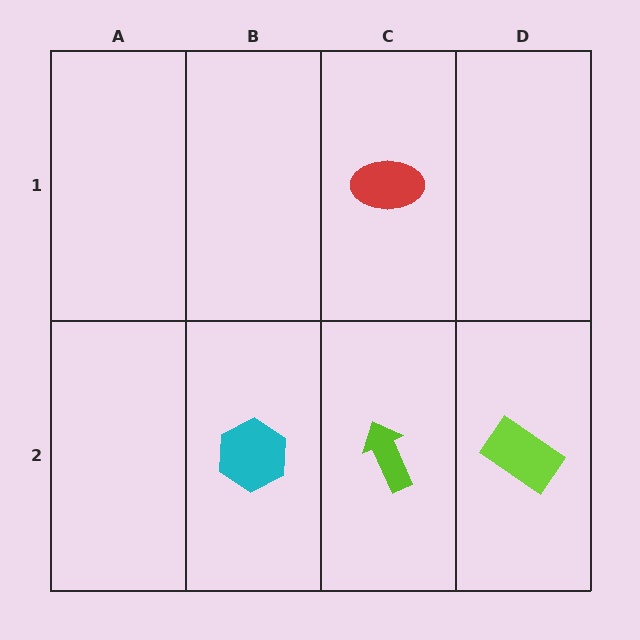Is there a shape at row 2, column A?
No, that cell is empty.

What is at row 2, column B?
A cyan hexagon.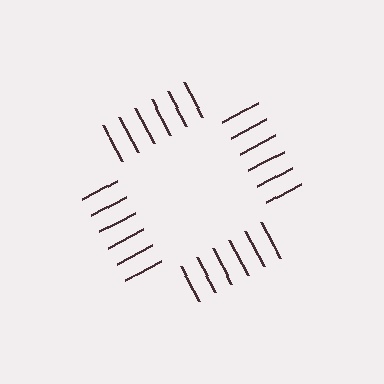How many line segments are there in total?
24 — 6 along each of the 4 edges.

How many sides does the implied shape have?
4 sides — the line-ends trace a square.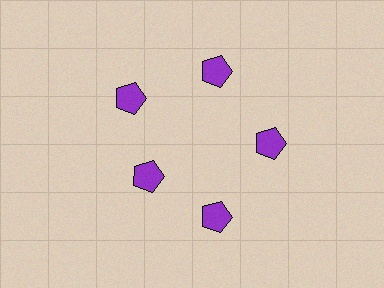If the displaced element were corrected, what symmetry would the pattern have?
It would have 5-fold rotational symmetry — the pattern would map onto itself every 72 degrees.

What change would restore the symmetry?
The symmetry would be restored by moving it outward, back onto the ring so that all 5 pentagons sit at equal angles and equal distance from the center.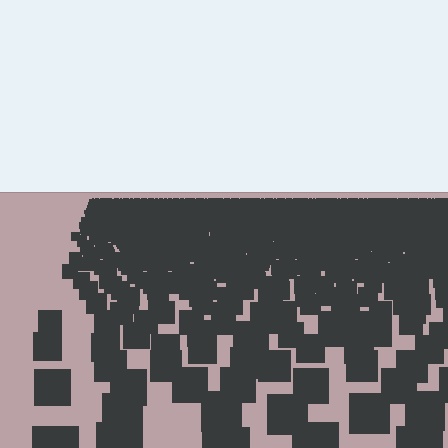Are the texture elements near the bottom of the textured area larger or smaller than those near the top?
Larger. Near the bottom, elements are closer to the viewer and appear at a bigger on-screen size.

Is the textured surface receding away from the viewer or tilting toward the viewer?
The surface is receding away from the viewer. Texture elements get smaller and denser toward the top.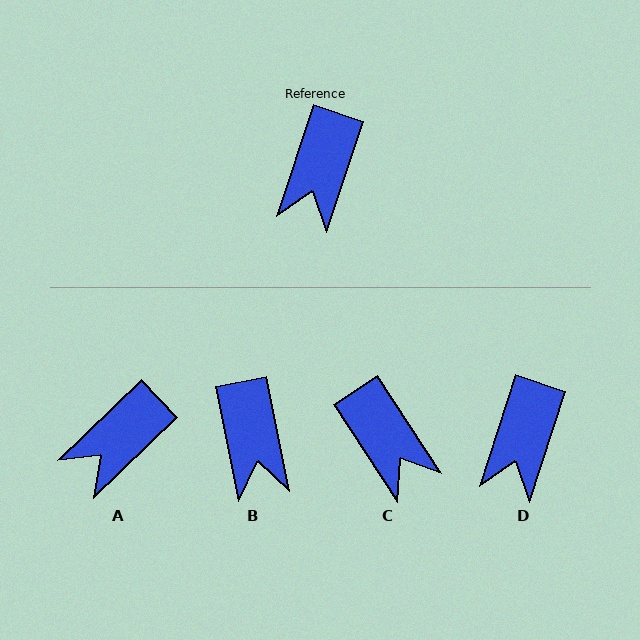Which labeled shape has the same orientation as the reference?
D.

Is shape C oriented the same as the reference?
No, it is off by about 52 degrees.